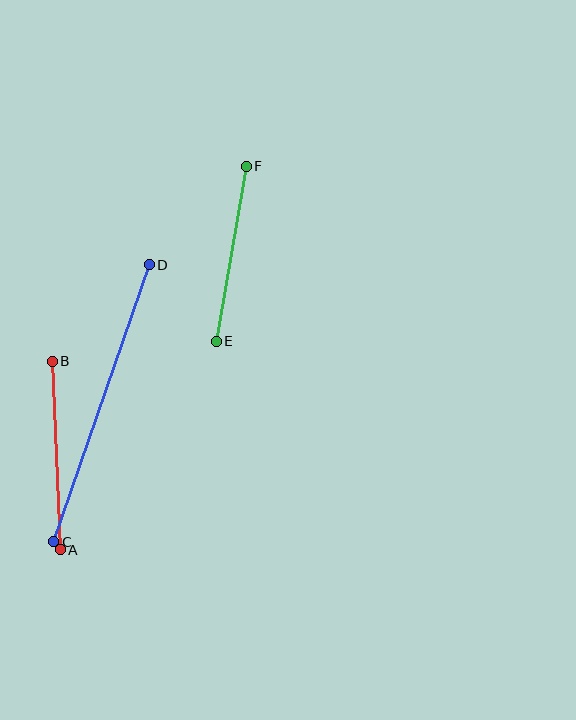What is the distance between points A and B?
The distance is approximately 188 pixels.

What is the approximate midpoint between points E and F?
The midpoint is at approximately (231, 254) pixels.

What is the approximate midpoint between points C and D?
The midpoint is at approximately (101, 403) pixels.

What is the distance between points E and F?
The distance is approximately 177 pixels.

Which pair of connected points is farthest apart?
Points C and D are farthest apart.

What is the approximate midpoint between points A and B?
The midpoint is at approximately (56, 455) pixels.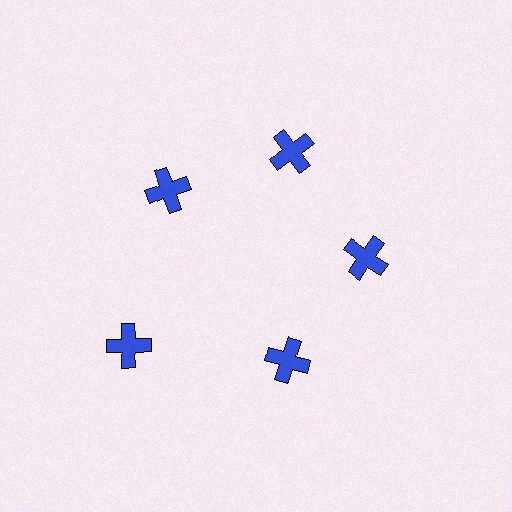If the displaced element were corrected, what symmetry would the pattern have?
It would have 5-fold rotational symmetry — the pattern would map onto itself every 72 degrees.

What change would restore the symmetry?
The symmetry would be restored by moving it inward, back onto the ring so that all 5 crosses sit at equal angles and equal distance from the center.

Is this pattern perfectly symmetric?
No. The 5 blue crosses are arranged in a ring, but one element near the 8 o'clock position is pushed outward from the center, breaking the 5-fold rotational symmetry.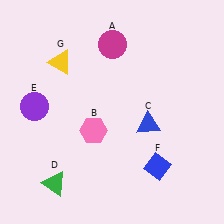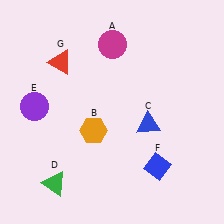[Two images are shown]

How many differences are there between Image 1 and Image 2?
There are 2 differences between the two images.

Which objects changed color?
B changed from pink to orange. G changed from yellow to red.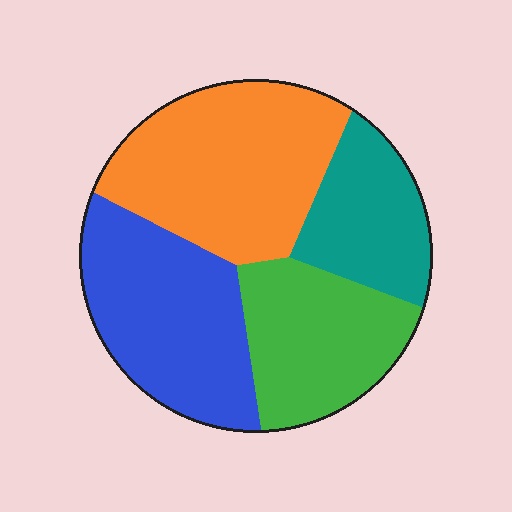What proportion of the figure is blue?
Blue takes up about one quarter (1/4) of the figure.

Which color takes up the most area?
Orange, at roughly 30%.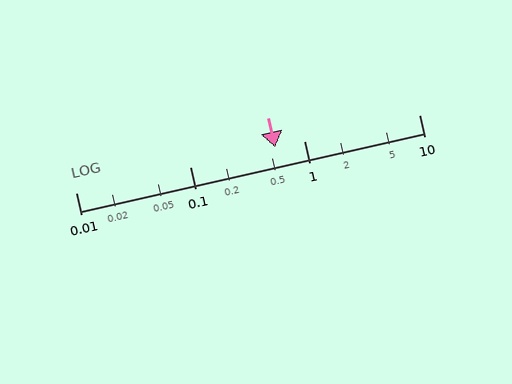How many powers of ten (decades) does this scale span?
The scale spans 3 decades, from 0.01 to 10.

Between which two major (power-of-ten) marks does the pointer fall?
The pointer is between 0.1 and 1.